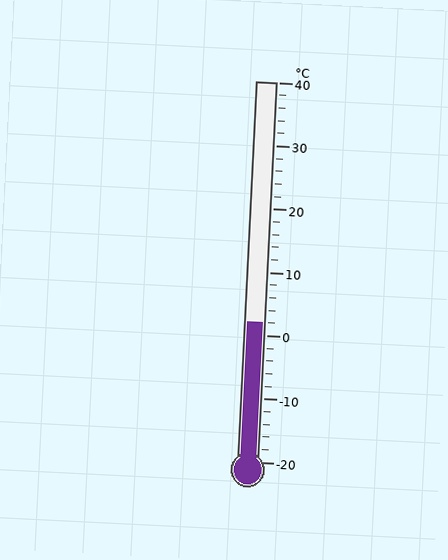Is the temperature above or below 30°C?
The temperature is below 30°C.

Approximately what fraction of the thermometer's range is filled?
The thermometer is filled to approximately 35% of its range.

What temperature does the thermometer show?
The thermometer shows approximately 2°C.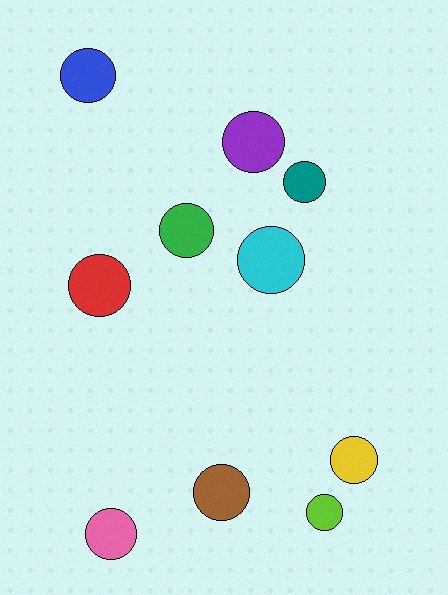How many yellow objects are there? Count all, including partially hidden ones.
There is 1 yellow object.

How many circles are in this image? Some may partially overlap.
There are 10 circles.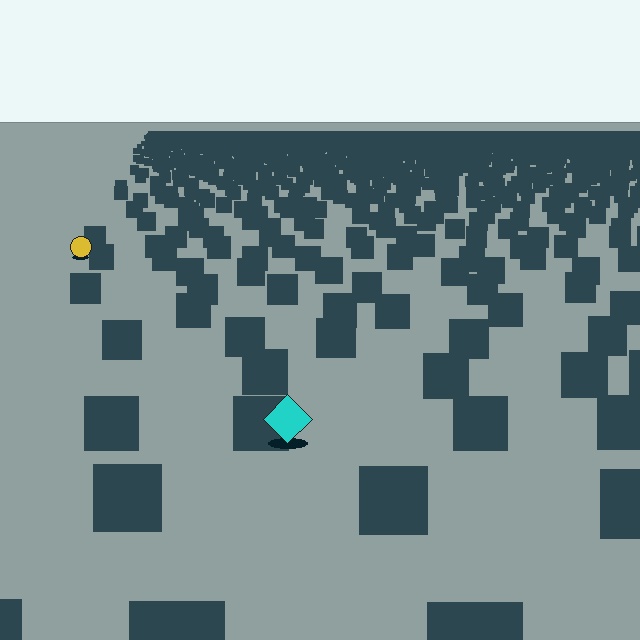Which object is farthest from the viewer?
The yellow circle is farthest from the viewer. It appears smaller and the ground texture around it is denser.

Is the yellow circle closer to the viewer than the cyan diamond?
No. The cyan diamond is closer — you can tell from the texture gradient: the ground texture is coarser near it.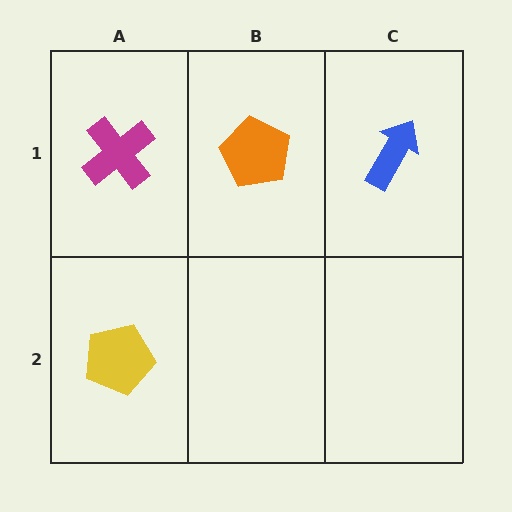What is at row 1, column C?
A blue arrow.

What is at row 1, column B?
An orange pentagon.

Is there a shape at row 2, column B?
No, that cell is empty.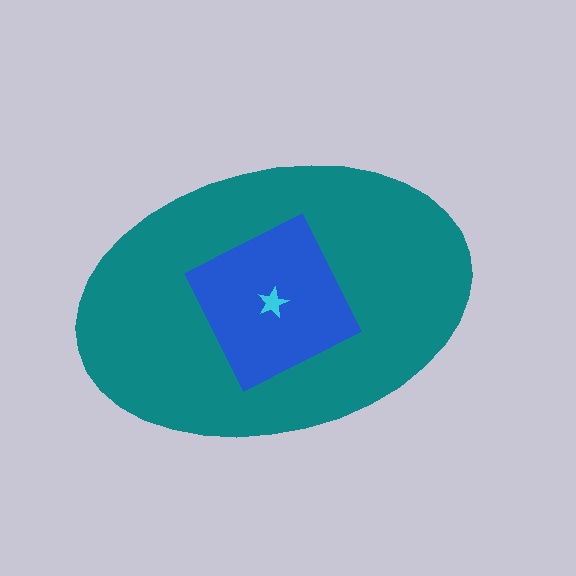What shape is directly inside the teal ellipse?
The blue square.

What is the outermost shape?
The teal ellipse.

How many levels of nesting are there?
3.